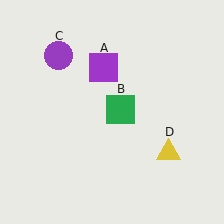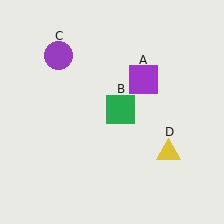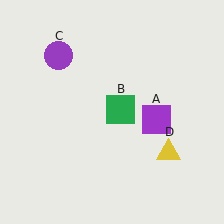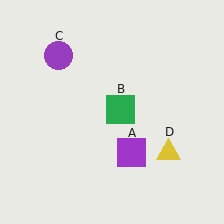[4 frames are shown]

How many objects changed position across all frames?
1 object changed position: purple square (object A).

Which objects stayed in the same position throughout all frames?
Green square (object B) and purple circle (object C) and yellow triangle (object D) remained stationary.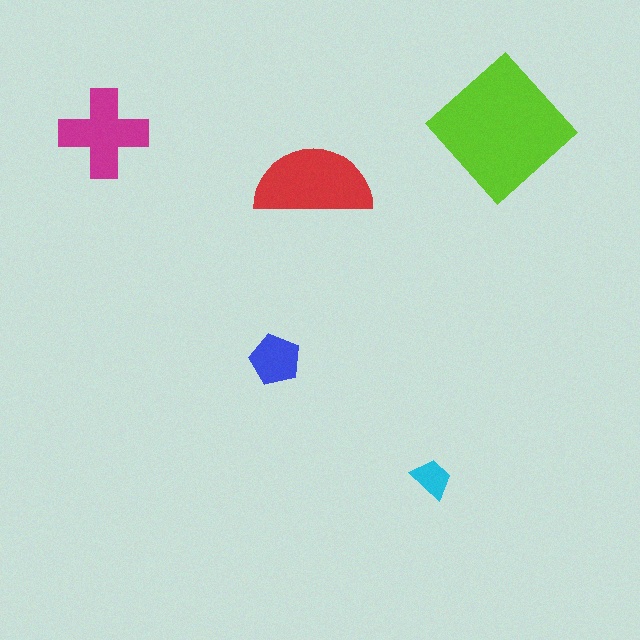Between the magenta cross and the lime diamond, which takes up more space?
The lime diamond.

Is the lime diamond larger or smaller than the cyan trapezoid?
Larger.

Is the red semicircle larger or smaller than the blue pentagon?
Larger.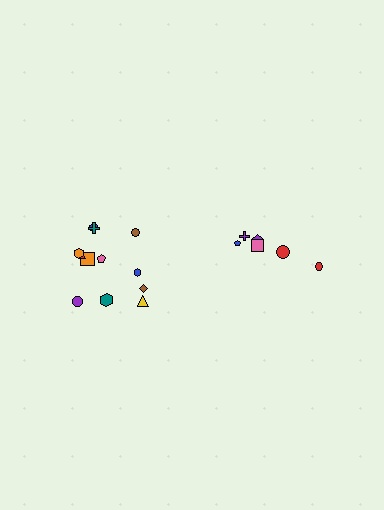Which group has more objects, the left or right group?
The left group.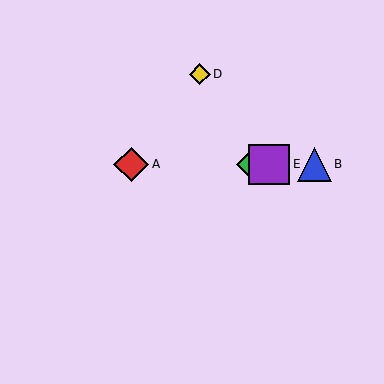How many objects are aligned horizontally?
4 objects (A, B, C, E) are aligned horizontally.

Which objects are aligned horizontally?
Objects A, B, C, E are aligned horizontally.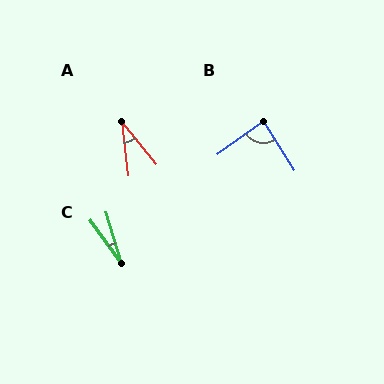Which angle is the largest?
B, at approximately 87 degrees.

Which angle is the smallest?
C, at approximately 19 degrees.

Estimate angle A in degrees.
Approximately 33 degrees.